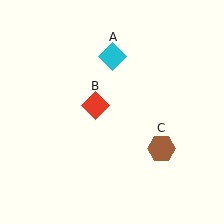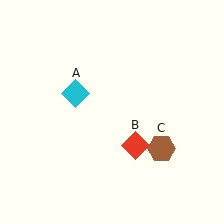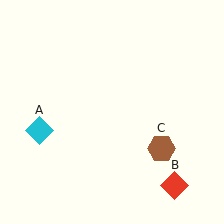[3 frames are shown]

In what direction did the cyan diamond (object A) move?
The cyan diamond (object A) moved down and to the left.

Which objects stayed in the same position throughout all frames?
Brown hexagon (object C) remained stationary.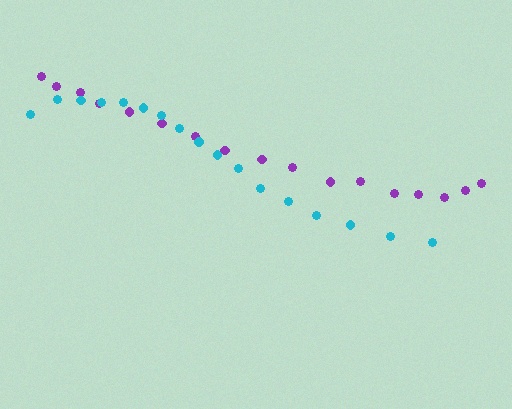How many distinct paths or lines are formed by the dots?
There are 2 distinct paths.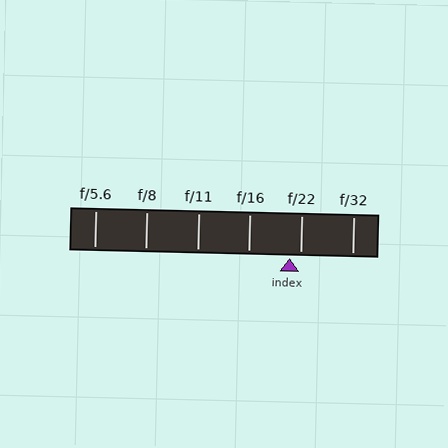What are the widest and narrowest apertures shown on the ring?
The widest aperture shown is f/5.6 and the narrowest is f/32.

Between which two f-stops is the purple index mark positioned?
The index mark is between f/16 and f/22.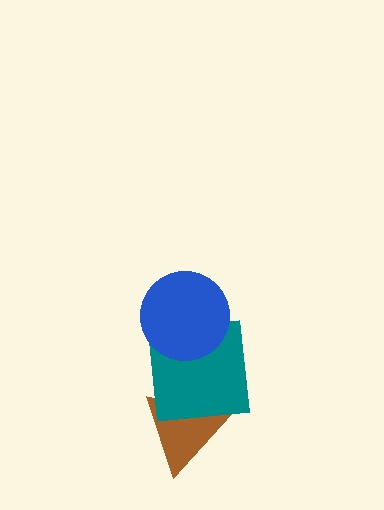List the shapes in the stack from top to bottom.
From top to bottom: the blue circle, the teal square, the brown triangle.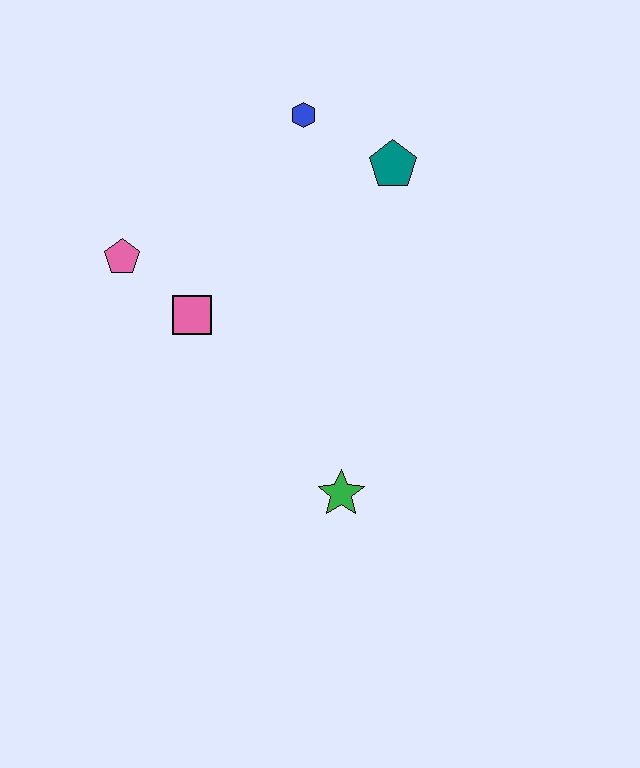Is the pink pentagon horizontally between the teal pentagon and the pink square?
No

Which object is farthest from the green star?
The blue hexagon is farthest from the green star.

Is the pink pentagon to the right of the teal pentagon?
No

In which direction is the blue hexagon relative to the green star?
The blue hexagon is above the green star.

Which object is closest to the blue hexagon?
The teal pentagon is closest to the blue hexagon.